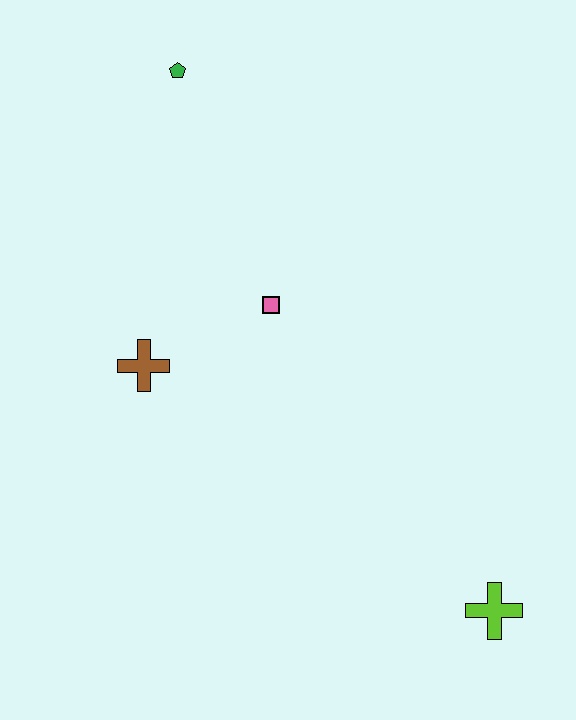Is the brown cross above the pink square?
No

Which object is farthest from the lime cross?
The green pentagon is farthest from the lime cross.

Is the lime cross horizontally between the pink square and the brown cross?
No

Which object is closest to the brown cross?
The pink square is closest to the brown cross.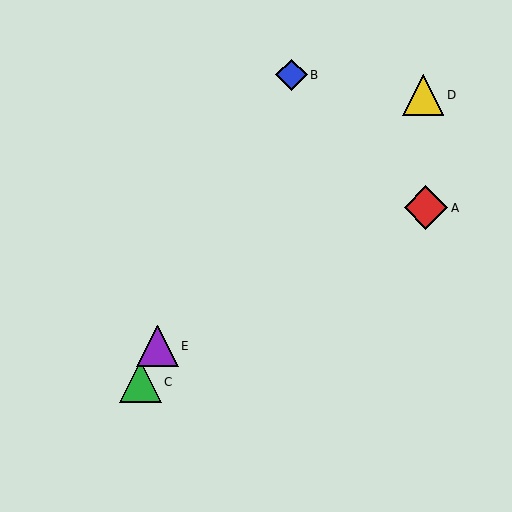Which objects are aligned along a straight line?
Objects B, C, E are aligned along a straight line.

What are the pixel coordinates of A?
Object A is at (426, 208).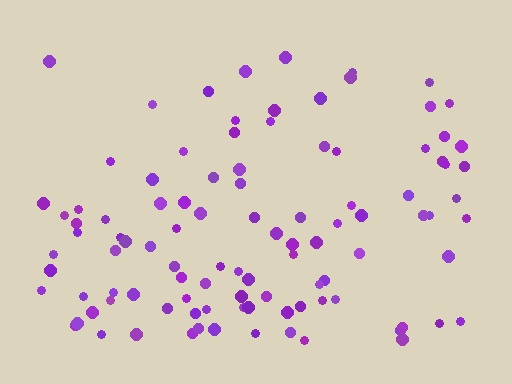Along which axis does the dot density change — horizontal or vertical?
Vertical.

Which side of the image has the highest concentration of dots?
The bottom.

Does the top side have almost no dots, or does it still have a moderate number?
Still a moderate number, just noticeably fewer than the bottom.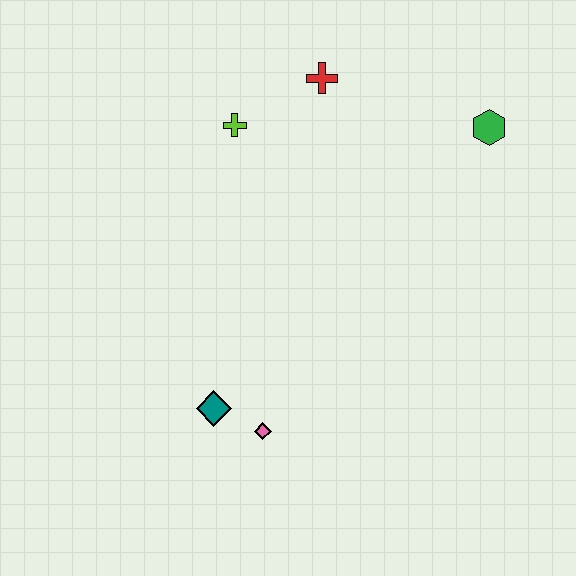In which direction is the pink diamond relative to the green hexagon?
The pink diamond is below the green hexagon.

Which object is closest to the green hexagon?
The red cross is closest to the green hexagon.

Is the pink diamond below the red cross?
Yes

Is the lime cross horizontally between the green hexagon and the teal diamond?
Yes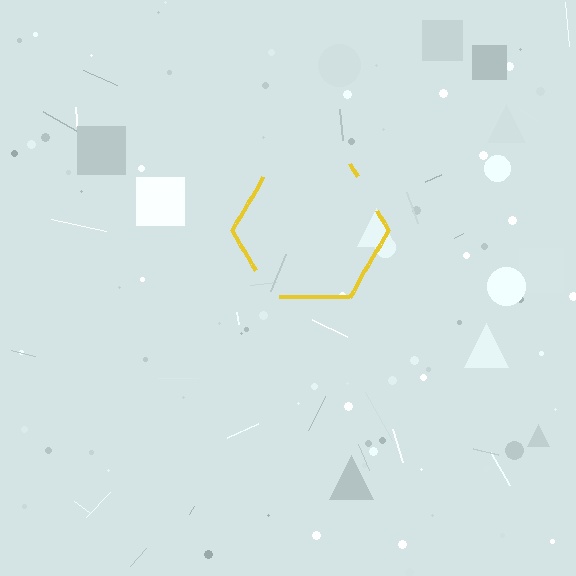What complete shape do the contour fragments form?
The contour fragments form a hexagon.